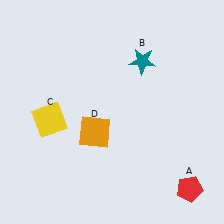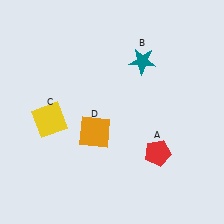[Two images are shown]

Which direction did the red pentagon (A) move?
The red pentagon (A) moved up.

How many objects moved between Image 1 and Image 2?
1 object moved between the two images.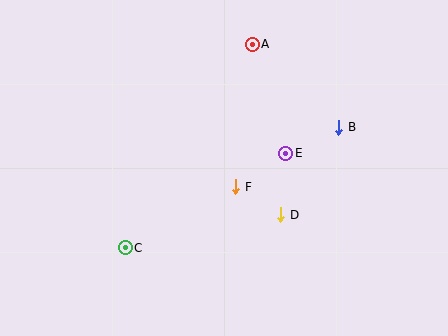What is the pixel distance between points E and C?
The distance between E and C is 187 pixels.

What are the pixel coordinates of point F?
Point F is at (236, 187).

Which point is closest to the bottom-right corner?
Point D is closest to the bottom-right corner.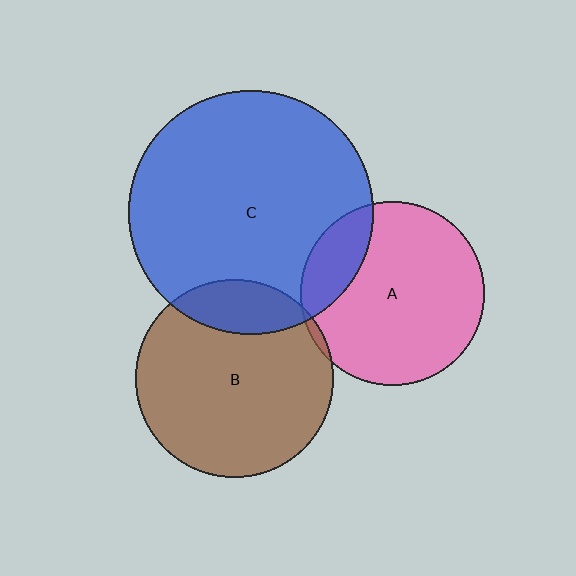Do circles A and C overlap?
Yes.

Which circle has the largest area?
Circle C (blue).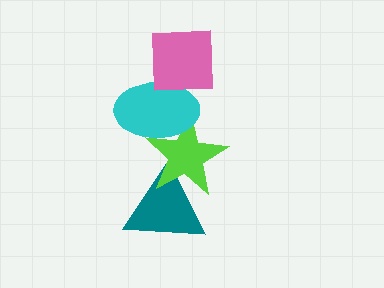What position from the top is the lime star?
The lime star is 3rd from the top.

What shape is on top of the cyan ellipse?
The pink square is on top of the cyan ellipse.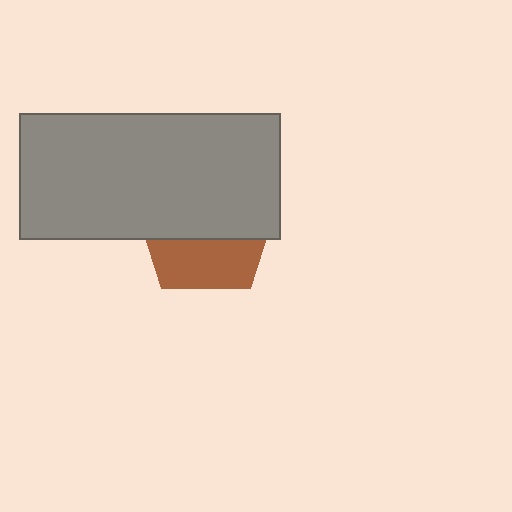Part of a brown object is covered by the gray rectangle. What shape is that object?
It is a pentagon.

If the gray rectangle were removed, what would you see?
You would see the complete brown pentagon.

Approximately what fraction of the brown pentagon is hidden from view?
Roughly 62% of the brown pentagon is hidden behind the gray rectangle.